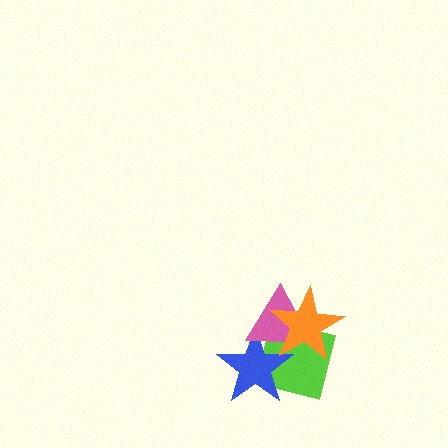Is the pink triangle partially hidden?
Yes, it is partially covered by another shape.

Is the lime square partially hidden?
Yes, it is partially covered by another shape.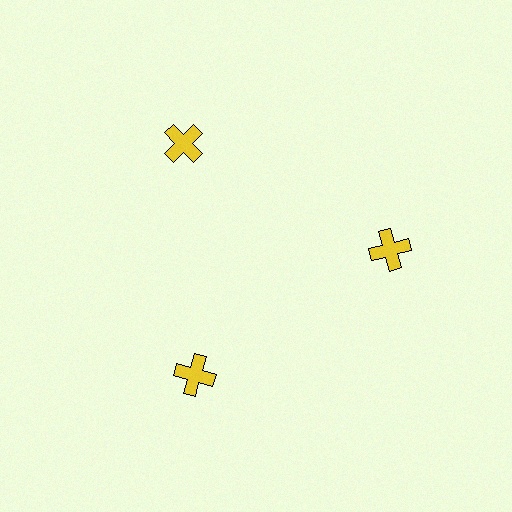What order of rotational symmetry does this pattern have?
This pattern has 3-fold rotational symmetry.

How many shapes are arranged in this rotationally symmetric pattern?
There are 3 shapes, arranged in 3 groups of 1.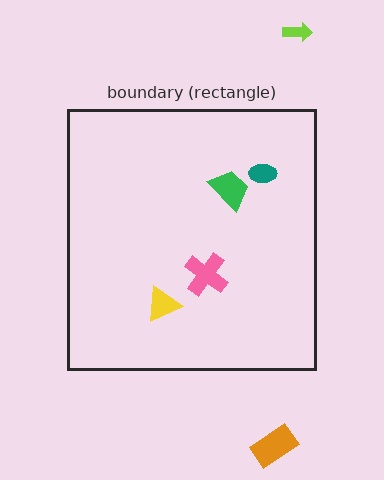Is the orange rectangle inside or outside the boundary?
Outside.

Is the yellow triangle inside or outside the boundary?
Inside.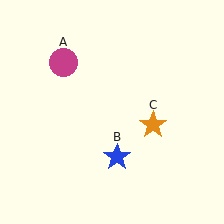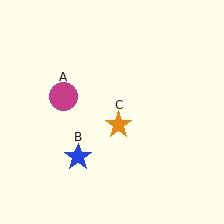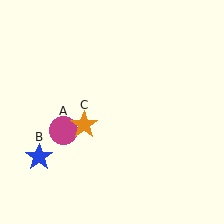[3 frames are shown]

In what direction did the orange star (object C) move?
The orange star (object C) moved left.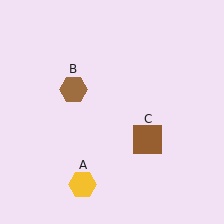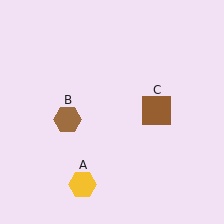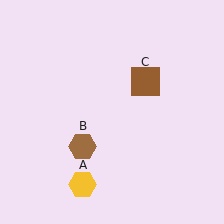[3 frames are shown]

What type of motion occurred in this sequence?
The brown hexagon (object B), brown square (object C) rotated counterclockwise around the center of the scene.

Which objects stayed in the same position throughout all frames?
Yellow hexagon (object A) remained stationary.